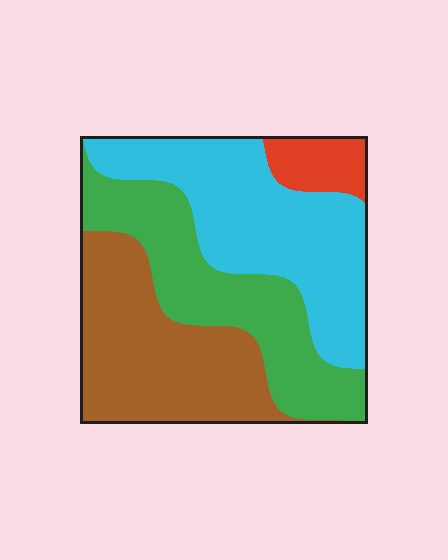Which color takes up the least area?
Red, at roughly 5%.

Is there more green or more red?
Green.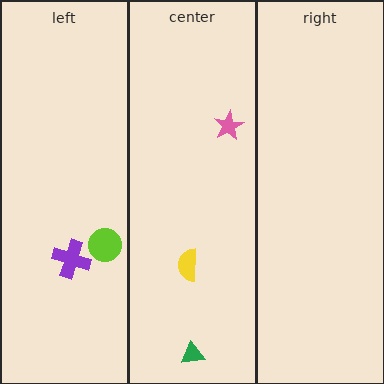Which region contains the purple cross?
The left region.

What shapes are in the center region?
The pink star, the green triangle, the yellow semicircle.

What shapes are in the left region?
The lime circle, the purple cross.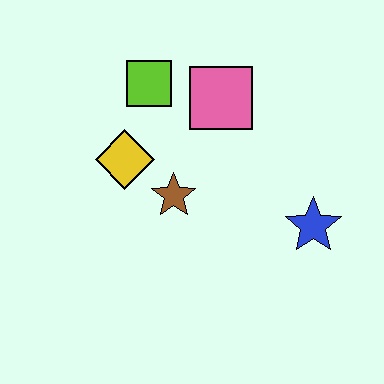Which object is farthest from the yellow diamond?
The blue star is farthest from the yellow diamond.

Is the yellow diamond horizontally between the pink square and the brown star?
No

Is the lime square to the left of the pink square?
Yes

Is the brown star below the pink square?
Yes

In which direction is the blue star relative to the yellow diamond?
The blue star is to the right of the yellow diamond.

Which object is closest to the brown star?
The yellow diamond is closest to the brown star.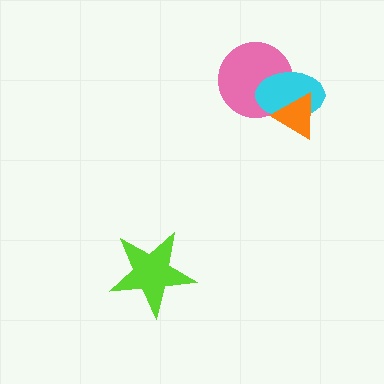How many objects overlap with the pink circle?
2 objects overlap with the pink circle.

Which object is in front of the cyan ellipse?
The orange triangle is in front of the cyan ellipse.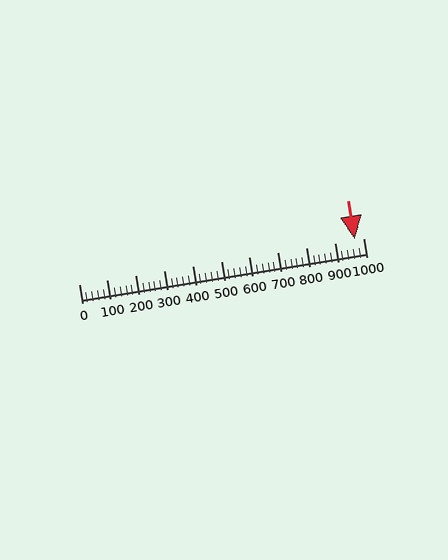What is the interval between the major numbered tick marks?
The major tick marks are spaced 100 units apart.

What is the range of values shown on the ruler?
The ruler shows values from 0 to 1000.